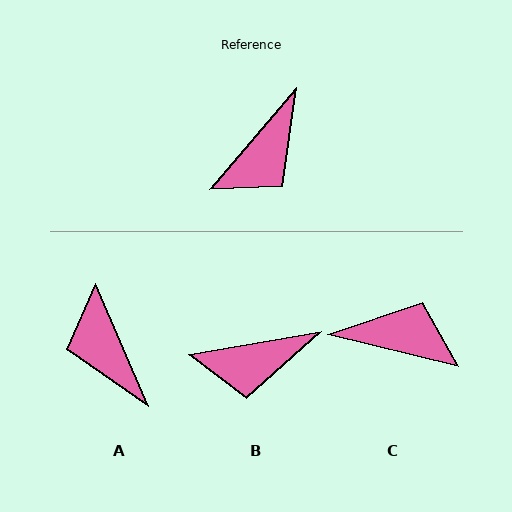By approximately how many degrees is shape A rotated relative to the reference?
Approximately 116 degrees clockwise.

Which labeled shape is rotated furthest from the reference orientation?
C, about 117 degrees away.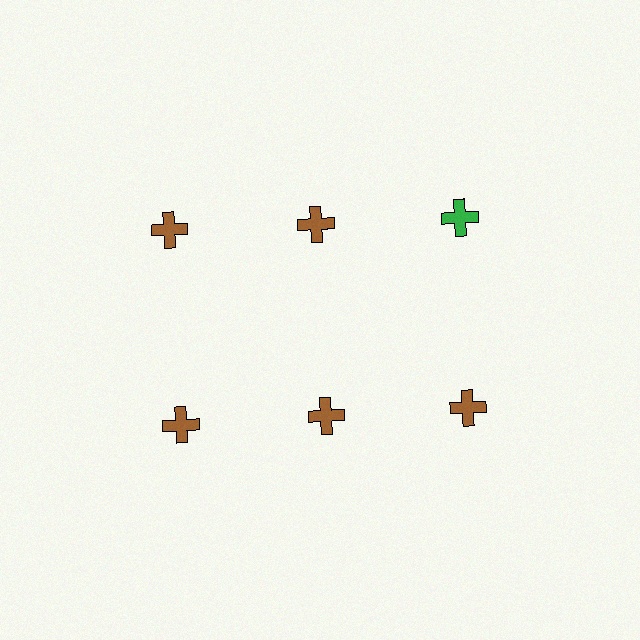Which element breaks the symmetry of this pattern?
The green cross in the top row, center column breaks the symmetry. All other shapes are brown crosses.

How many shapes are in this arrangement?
There are 6 shapes arranged in a grid pattern.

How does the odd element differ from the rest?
It has a different color: green instead of brown.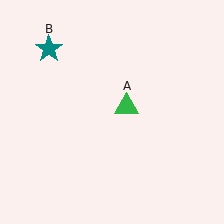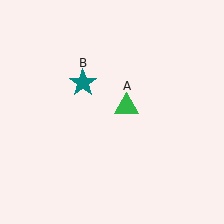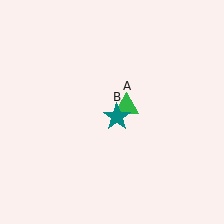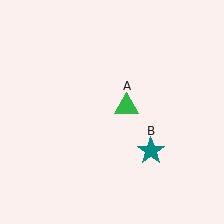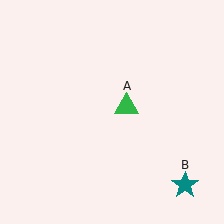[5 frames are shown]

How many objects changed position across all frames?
1 object changed position: teal star (object B).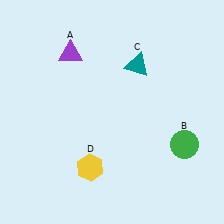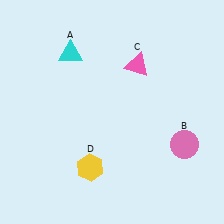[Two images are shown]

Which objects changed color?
A changed from purple to cyan. B changed from green to pink. C changed from teal to pink.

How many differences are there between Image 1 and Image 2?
There are 3 differences between the two images.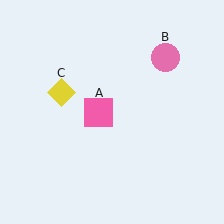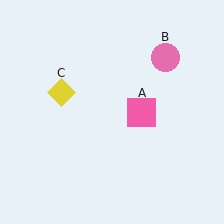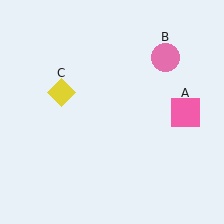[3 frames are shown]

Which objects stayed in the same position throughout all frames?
Pink circle (object B) and yellow diamond (object C) remained stationary.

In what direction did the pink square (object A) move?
The pink square (object A) moved right.